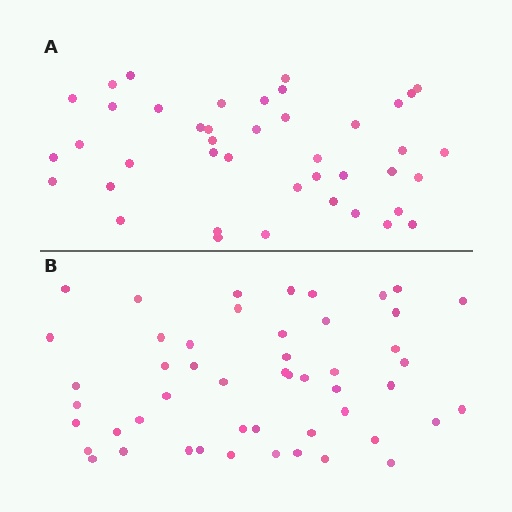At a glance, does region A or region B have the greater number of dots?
Region B (the bottom region) has more dots.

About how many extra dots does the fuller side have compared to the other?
Region B has roughly 8 or so more dots than region A.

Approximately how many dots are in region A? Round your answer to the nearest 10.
About 40 dots. (The exact count is 42, which rounds to 40.)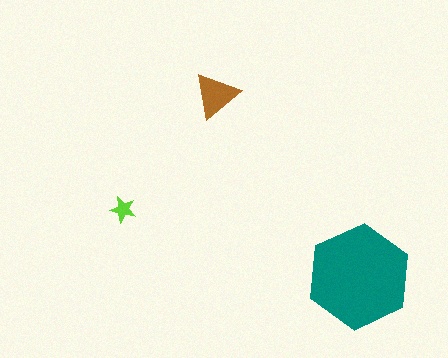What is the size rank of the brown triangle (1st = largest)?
2nd.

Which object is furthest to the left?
The lime star is leftmost.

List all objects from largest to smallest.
The teal hexagon, the brown triangle, the lime star.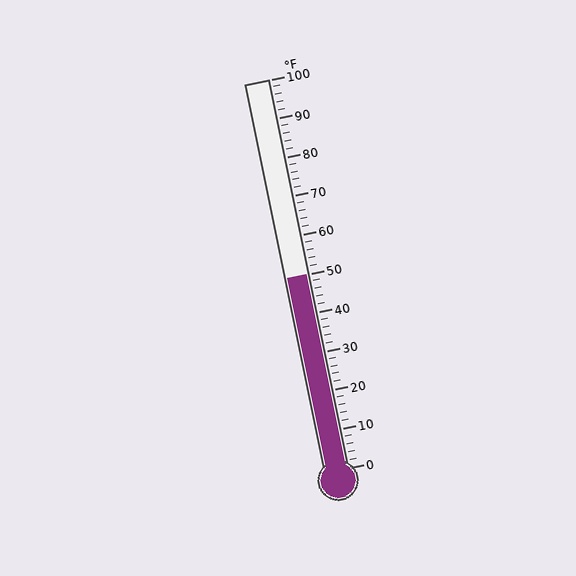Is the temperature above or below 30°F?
The temperature is above 30°F.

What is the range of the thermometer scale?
The thermometer scale ranges from 0°F to 100°F.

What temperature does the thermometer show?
The thermometer shows approximately 50°F.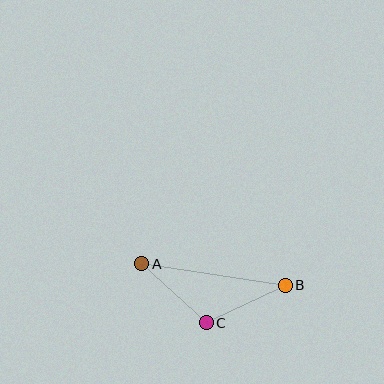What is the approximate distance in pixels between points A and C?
The distance between A and C is approximately 88 pixels.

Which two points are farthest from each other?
Points A and B are farthest from each other.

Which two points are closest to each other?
Points B and C are closest to each other.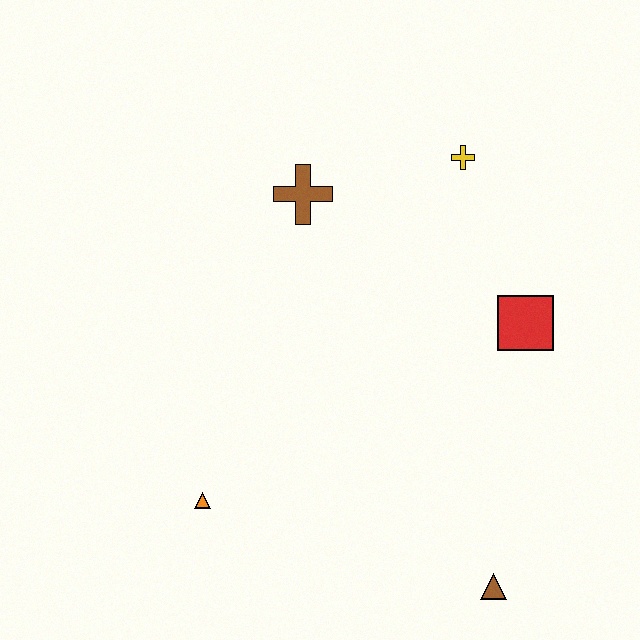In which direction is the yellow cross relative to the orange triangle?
The yellow cross is above the orange triangle.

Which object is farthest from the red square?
The orange triangle is farthest from the red square.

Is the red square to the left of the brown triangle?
No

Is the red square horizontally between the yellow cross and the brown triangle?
No